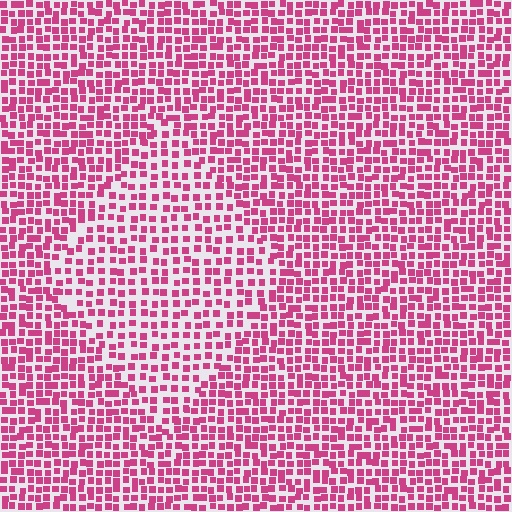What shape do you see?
I see a diamond.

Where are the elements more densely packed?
The elements are more densely packed outside the diamond boundary.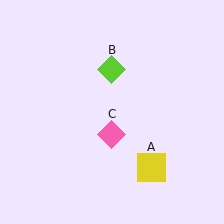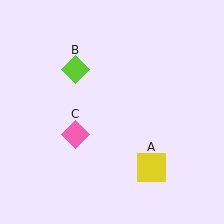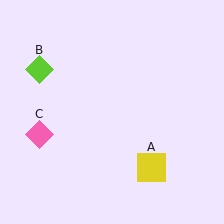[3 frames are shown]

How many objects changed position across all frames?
2 objects changed position: lime diamond (object B), pink diamond (object C).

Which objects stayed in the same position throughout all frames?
Yellow square (object A) remained stationary.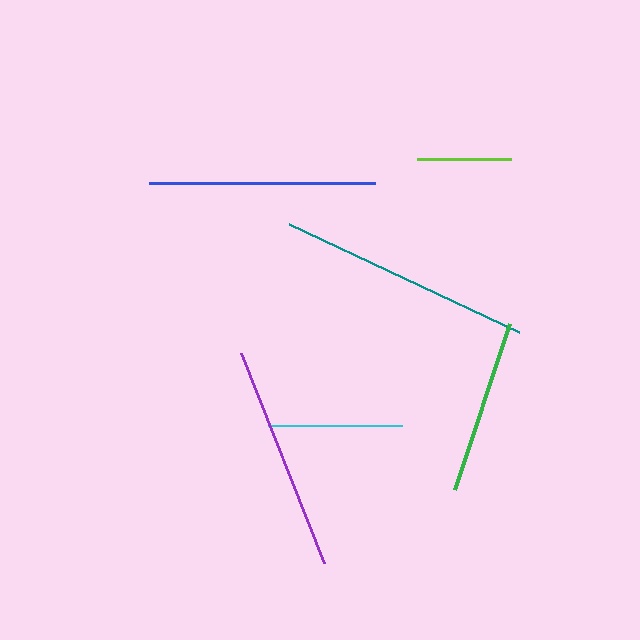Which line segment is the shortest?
The lime line is the shortest at approximately 95 pixels.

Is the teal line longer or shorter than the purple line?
The teal line is longer than the purple line.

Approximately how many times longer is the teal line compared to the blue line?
The teal line is approximately 1.1 times the length of the blue line.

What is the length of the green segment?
The green segment is approximately 174 pixels long.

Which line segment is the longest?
The teal line is the longest at approximately 254 pixels.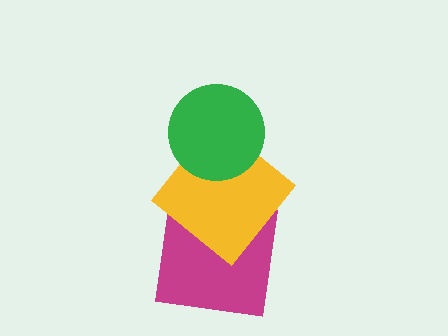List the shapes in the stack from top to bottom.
From top to bottom: the green circle, the yellow diamond, the magenta square.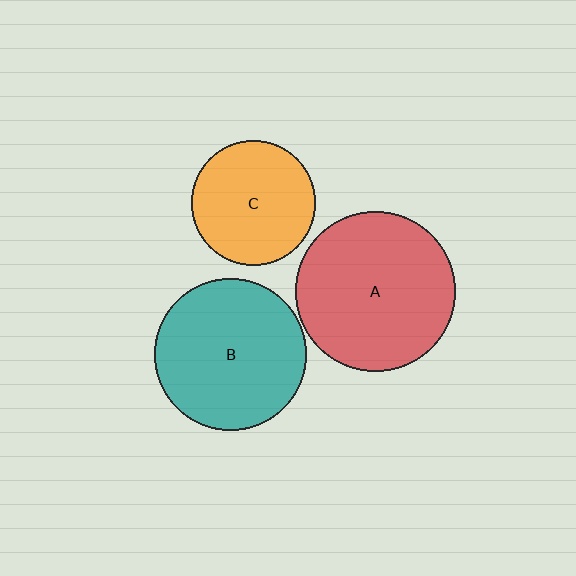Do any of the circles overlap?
No, none of the circles overlap.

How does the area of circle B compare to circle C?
Approximately 1.5 times.